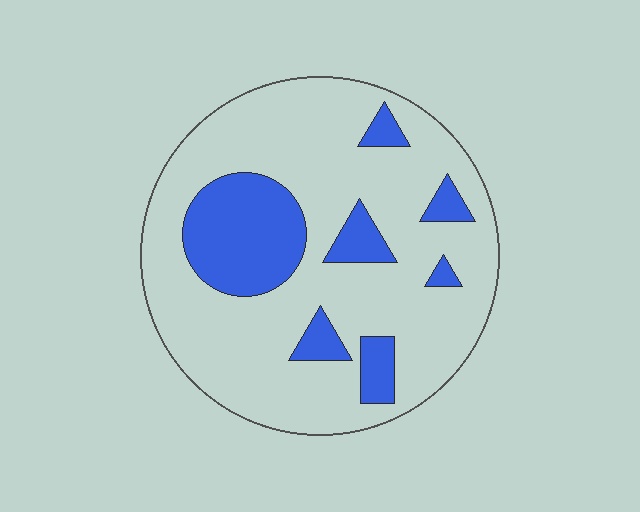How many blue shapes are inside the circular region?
7.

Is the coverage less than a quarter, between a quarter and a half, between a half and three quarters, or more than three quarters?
Less than a quarter.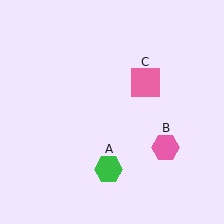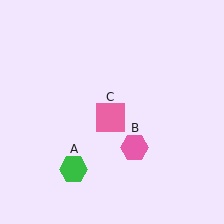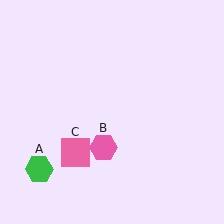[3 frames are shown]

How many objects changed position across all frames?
3 objects changed position: green hexagon (object A), pink hexagon (object B), pink square (object C).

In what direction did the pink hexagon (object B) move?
The pink hexagon (object B) moved left.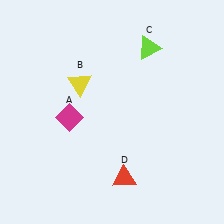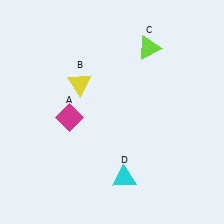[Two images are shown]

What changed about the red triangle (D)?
In Image 1, D is red. In Image 2, it changed to cyan.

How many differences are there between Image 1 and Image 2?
There is 1 difference between the two images.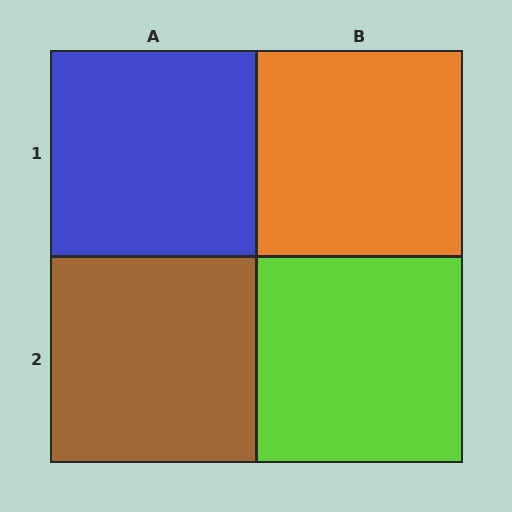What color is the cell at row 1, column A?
Blue.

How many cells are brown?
1 cell is brown.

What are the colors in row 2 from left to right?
Brown, lime.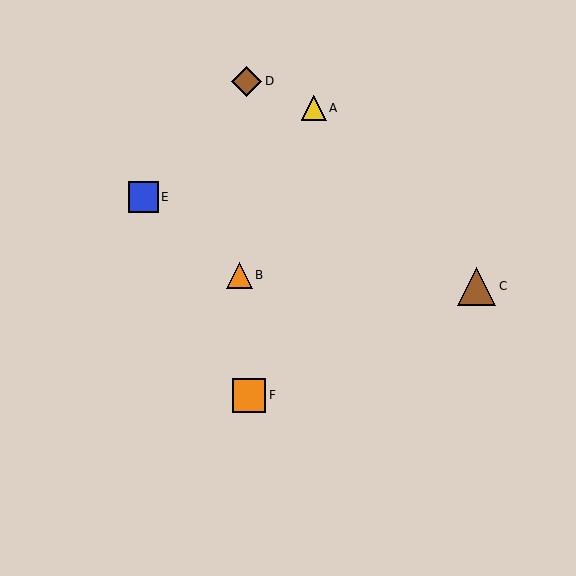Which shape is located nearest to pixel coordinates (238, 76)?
The brown diamond (labeled D) at (247, 81) is nearest to that location.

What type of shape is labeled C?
Shape C is a brown triangle.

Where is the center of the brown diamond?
The center of the brown diamond is at (247, 81).